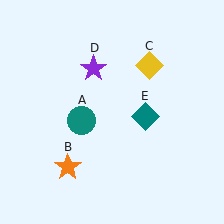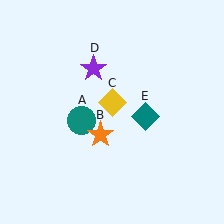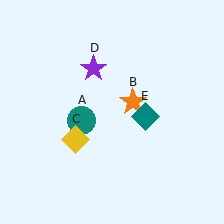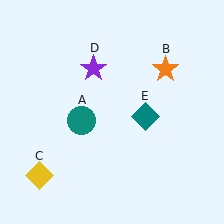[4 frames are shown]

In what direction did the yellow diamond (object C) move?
The yellow diamond (object C) moved down and to the left.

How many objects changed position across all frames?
2 objects changed position: orange star (object B), yellow diamond (object C).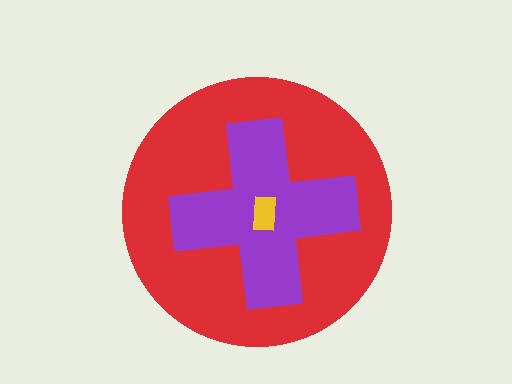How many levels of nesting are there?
3.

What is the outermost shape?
The red circle.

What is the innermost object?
The yellow rectangle.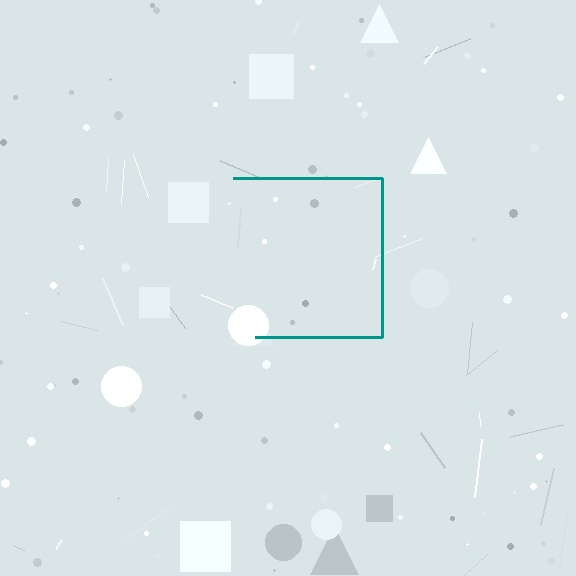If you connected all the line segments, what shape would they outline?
They would outline a square.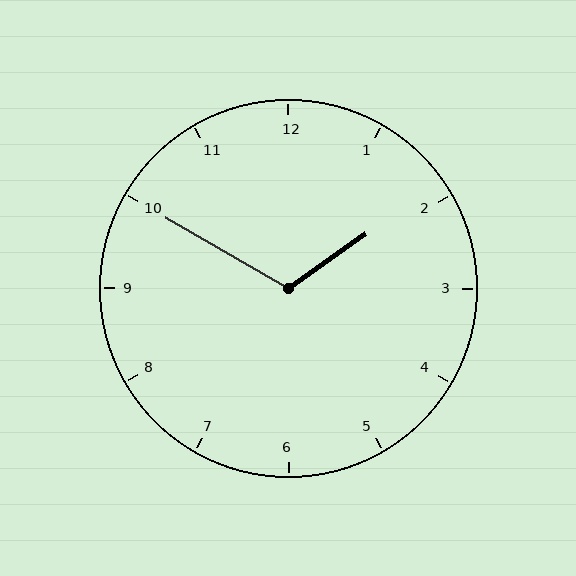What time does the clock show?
1:50.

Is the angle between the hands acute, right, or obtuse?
It is obtuse.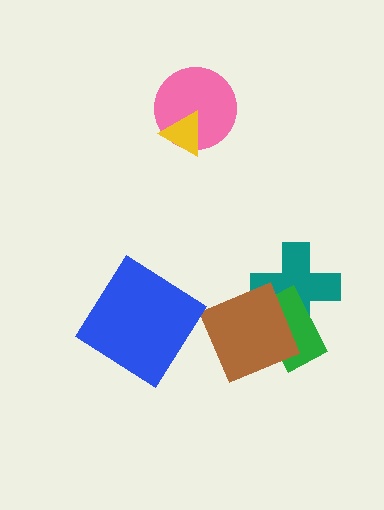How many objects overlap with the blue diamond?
0 objects overlap with the blue diamond.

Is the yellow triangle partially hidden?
No, no other shape covers it.